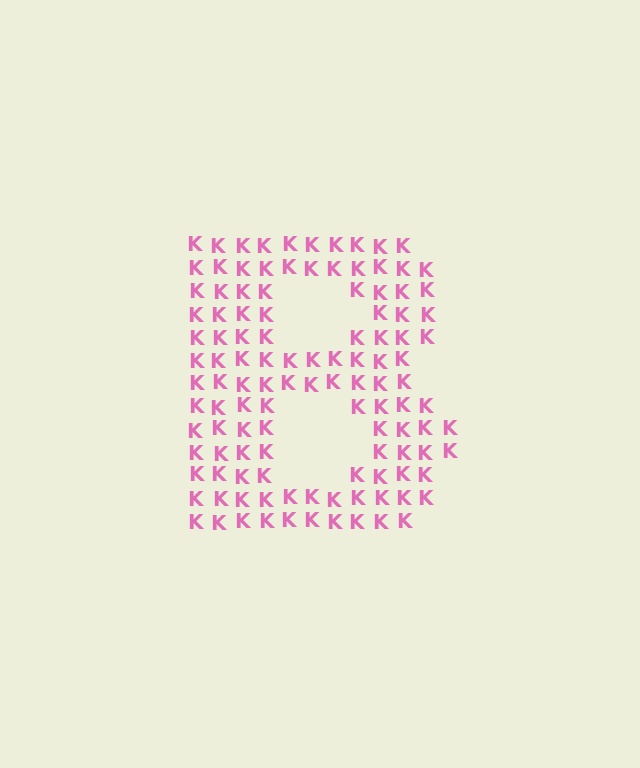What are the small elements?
The small elements are letter K's.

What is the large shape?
The large shape is the letter B.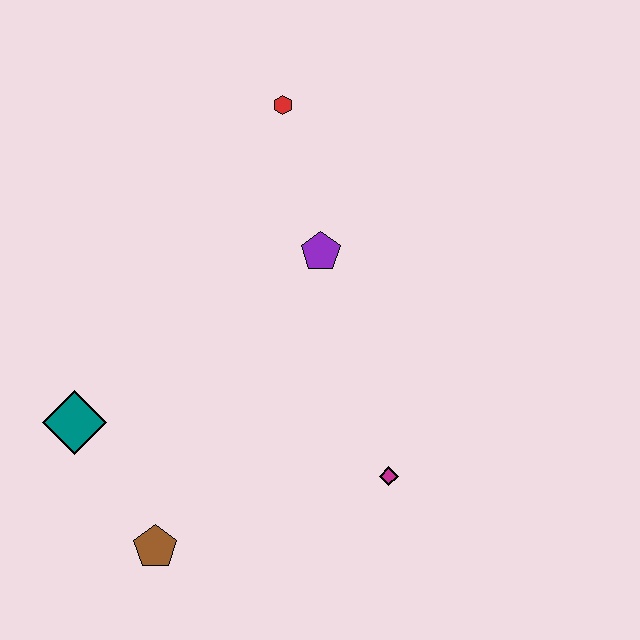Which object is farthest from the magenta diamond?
The red hexagon is farthest from the magenta diamond.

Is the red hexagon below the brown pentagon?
No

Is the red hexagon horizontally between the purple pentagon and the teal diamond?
Yes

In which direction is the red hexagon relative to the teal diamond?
The red hexagon is above the teal diamond.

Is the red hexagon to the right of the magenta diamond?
No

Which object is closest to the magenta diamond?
The purple pentagon is closest to the magenta diamond.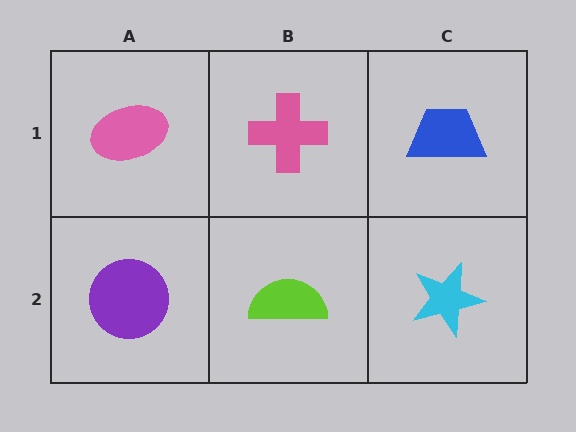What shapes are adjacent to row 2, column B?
A pink cross (row 1, column B), a purple circle (row 2, column A), a cyan star (row 2, column C).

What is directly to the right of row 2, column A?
A lime semicircle.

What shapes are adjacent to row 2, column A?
A pink ellipse (row 1, column A), a lime semicircle (row 2, column B).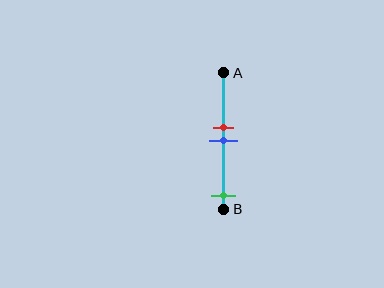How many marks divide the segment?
There are 3 marks dividing the segment.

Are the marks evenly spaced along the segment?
No, the marks are not evenly spaced.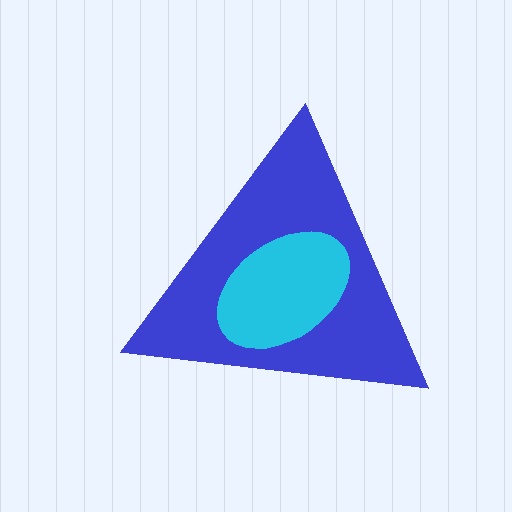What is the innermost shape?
The cyan ellipse.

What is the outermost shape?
The blue triangle.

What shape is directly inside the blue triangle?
The cyan ellipse.